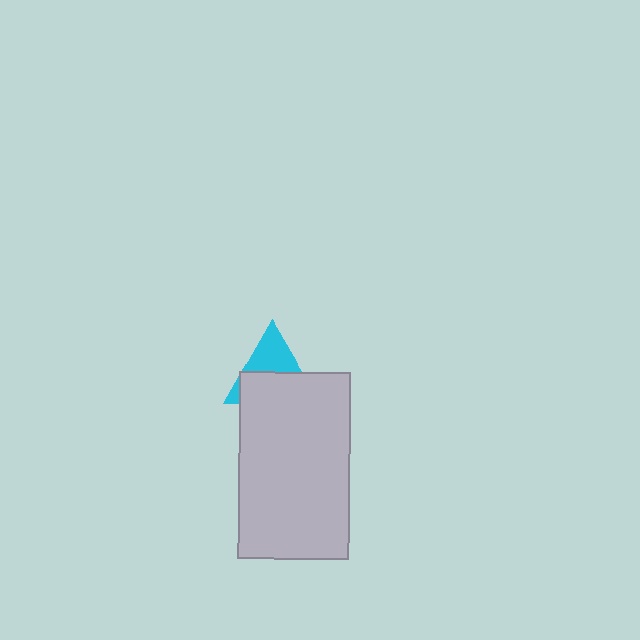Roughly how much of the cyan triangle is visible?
A small part of it is visible (roughly 42%).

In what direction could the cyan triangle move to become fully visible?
The cyan triangle could move up. That would shift it out from behind the light gray rectangle entirely.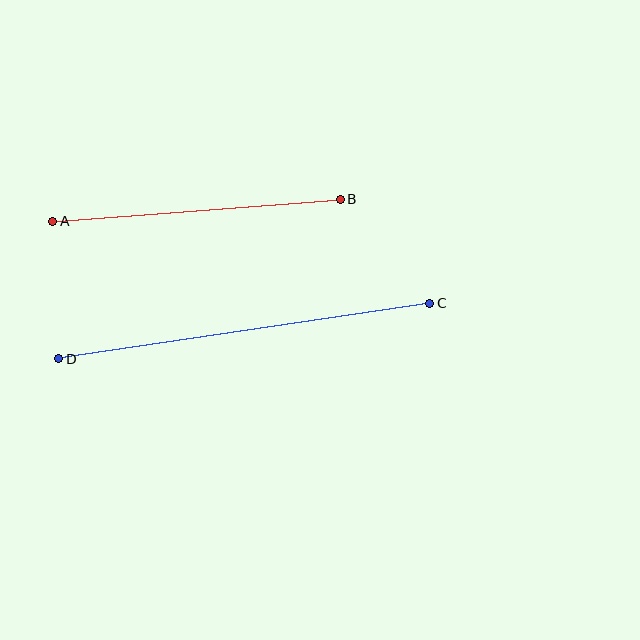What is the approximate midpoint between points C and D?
The midpoint is at approximately (244, 331) pixels.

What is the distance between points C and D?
The distance is approximately 375 pixels.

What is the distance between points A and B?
The distance is approximately 288 pixels.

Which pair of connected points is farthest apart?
Points C and D are farthest apart.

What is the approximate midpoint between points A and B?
The midpoint is at approximately (196, 210) pixels.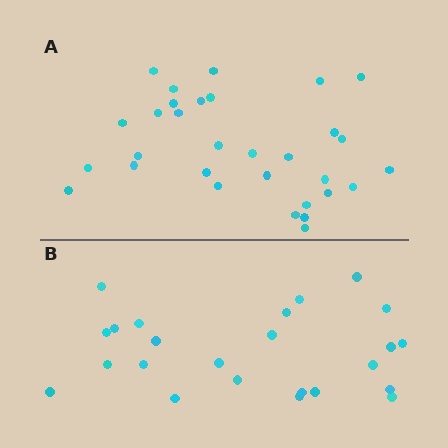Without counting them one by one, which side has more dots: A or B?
Region A (the top region) has more dots.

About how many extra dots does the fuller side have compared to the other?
Region A has roughly 8 or so more dots than region B.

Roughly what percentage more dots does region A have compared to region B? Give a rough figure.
About 30% more.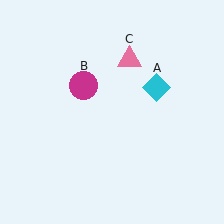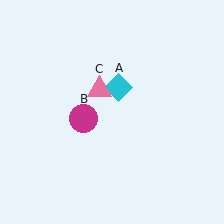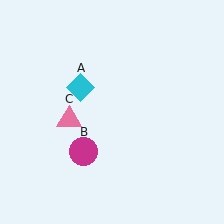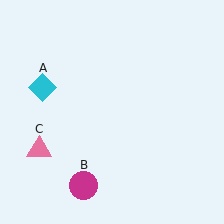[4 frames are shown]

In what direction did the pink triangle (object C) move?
The pink triangle (object C) moved down and to the left.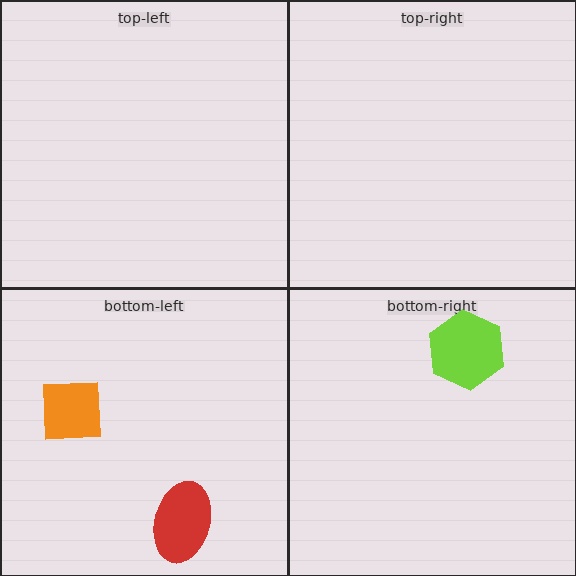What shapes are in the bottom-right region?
The lime hexagon.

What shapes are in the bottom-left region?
The orange square, the red ellipse.